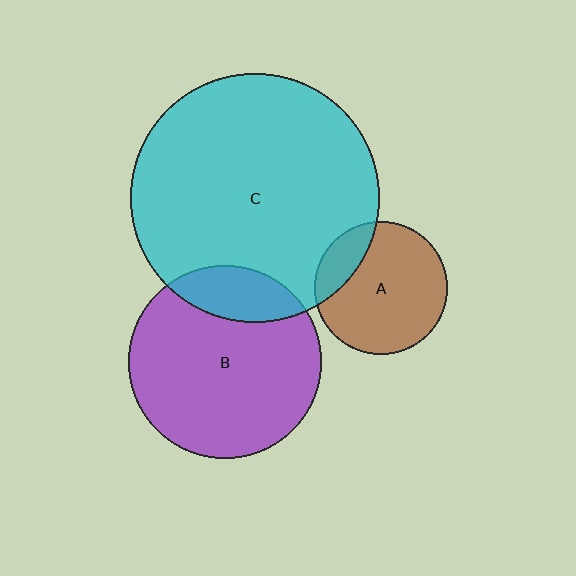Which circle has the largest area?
Circle C (cyan).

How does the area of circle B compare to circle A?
Approximately 2.1 times.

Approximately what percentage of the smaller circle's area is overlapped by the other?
Approximately 20%.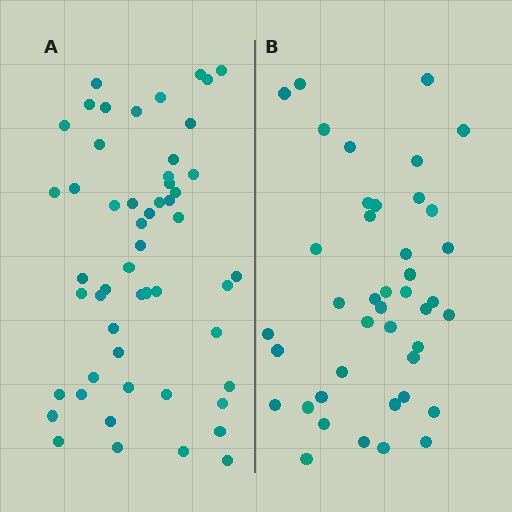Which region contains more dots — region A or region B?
Region A (the left region) has more dots.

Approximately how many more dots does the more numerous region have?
Region A has roughly 12 or so more dots than region B.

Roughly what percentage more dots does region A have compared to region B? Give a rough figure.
About 25% more.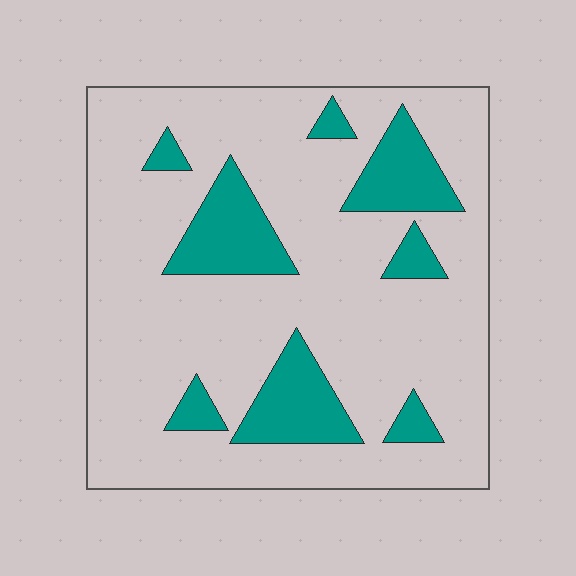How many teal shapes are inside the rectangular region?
8.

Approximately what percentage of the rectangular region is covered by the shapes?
Approximately 20%.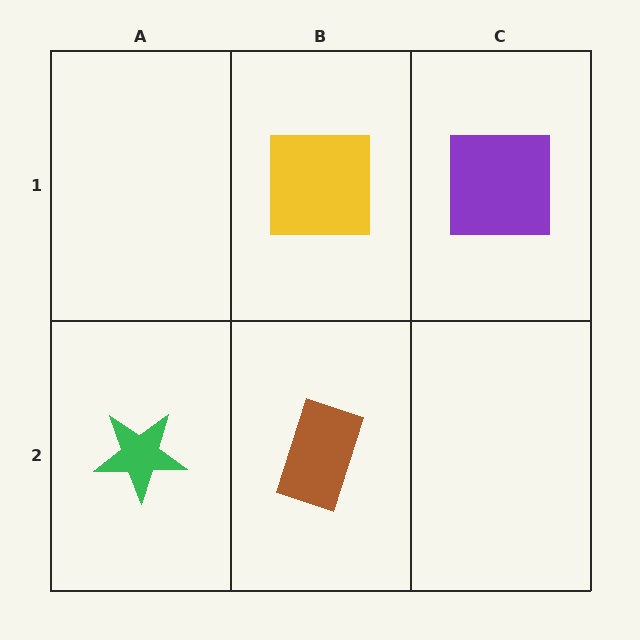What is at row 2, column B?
A brown rectangle.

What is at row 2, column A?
A green star.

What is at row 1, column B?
A yellow square.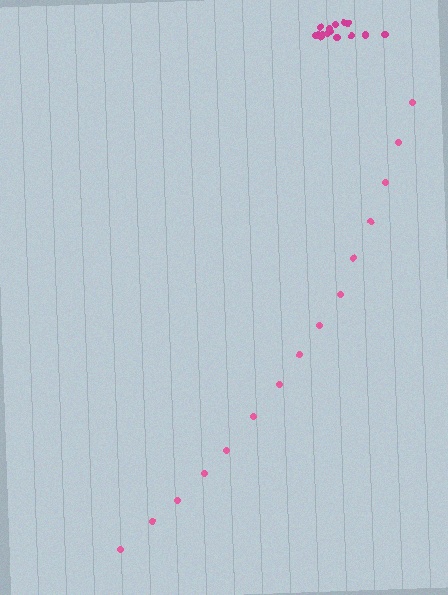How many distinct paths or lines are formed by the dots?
There are 2 distinct paths.